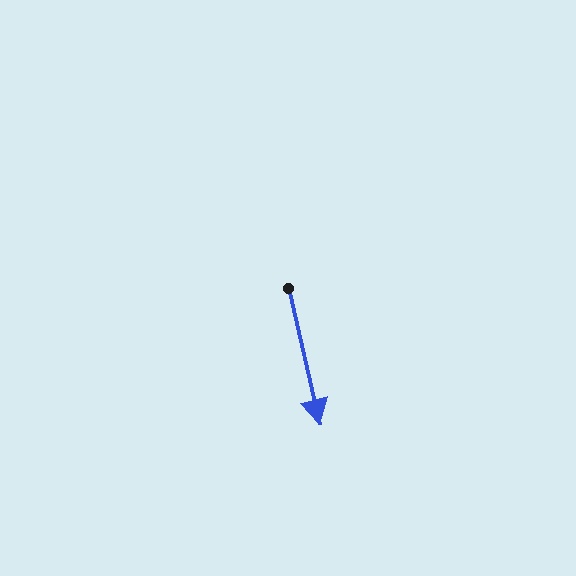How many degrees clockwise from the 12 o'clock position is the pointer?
Approximately 167 degrees.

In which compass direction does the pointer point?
South.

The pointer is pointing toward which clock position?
Roughly 6 o'clock.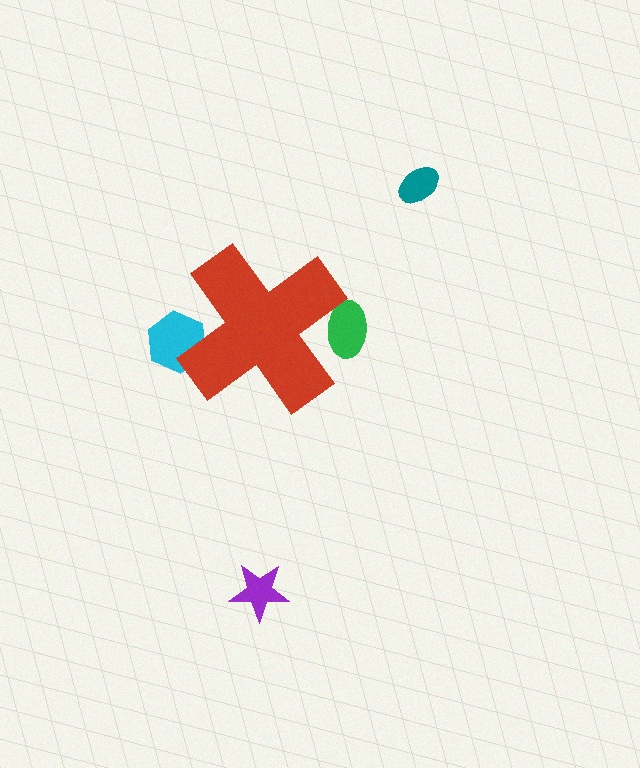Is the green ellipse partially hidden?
Yes, the green ellipse is partially hidden behind the red cross.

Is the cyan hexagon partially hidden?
Yes, the cyan hexagon is partially hidden behind the red cross.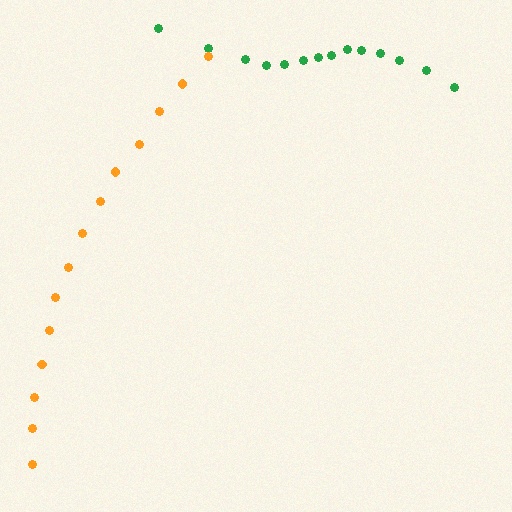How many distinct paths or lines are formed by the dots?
There are 2 distinct paths.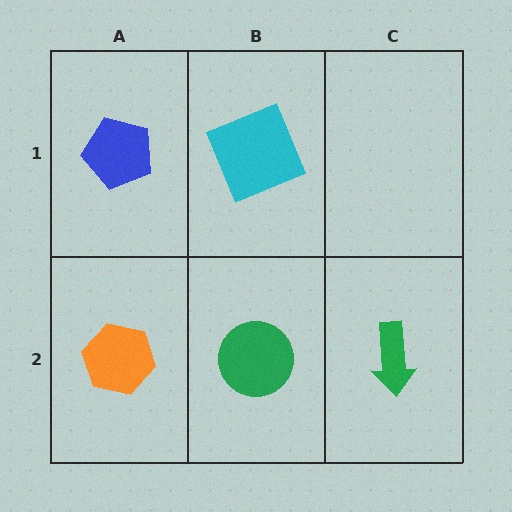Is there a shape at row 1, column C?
No, that cell is empty.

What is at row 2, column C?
A green arrow.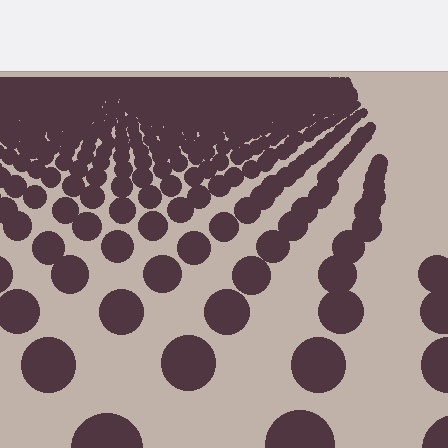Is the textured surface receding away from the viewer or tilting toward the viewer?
The surface is receding away from the viewer. Texture elements get smaller and denser toward the top.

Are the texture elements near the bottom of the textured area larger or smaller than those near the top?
Larger. Near the bottom, elements are closer to the viewer and appear at a bigger on-screen size.